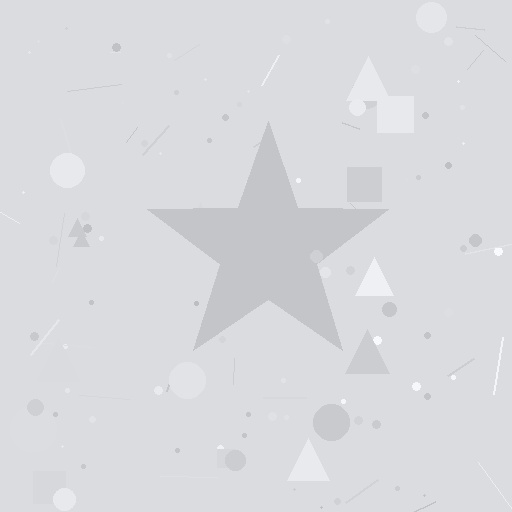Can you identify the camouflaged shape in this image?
The camouflaged shape is a star.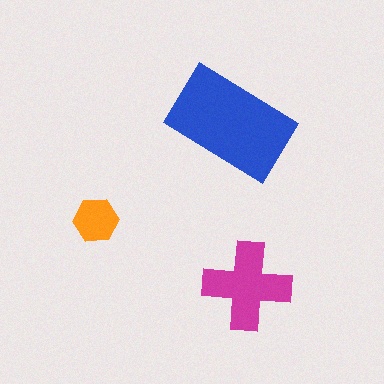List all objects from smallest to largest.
The orange hexagon, the magenta cross, the blue rectangle.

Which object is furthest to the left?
The orange hexagon is leftmost.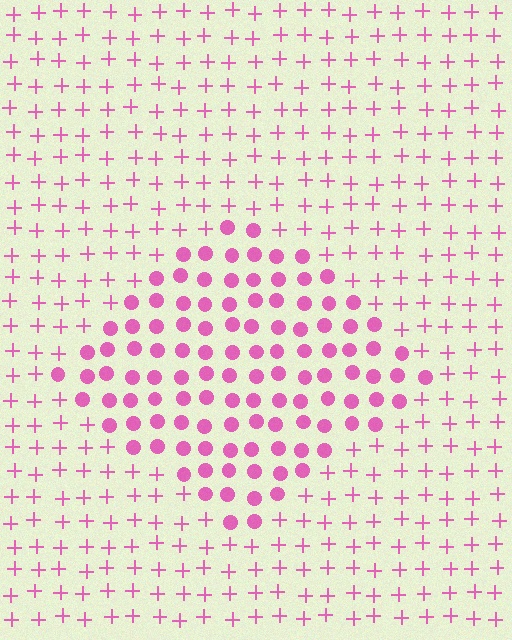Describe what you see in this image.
The image is filled with small pink elements arranged in a uniform grid. A diamond-shaped region contains circles, while the surrounding area contains plus signs. The boundary is defined purely by the change in element shape.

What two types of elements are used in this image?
The image uses circles inside the diamond region and plus signs outside it.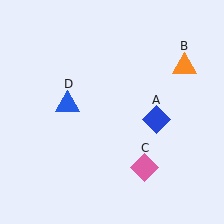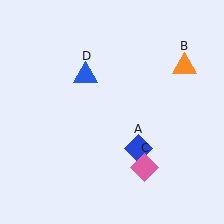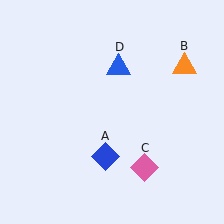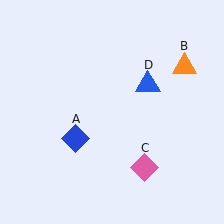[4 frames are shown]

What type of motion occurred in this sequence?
The blue diamond (object A), blue triangle (object D) rotated clockwise around the center of the scene.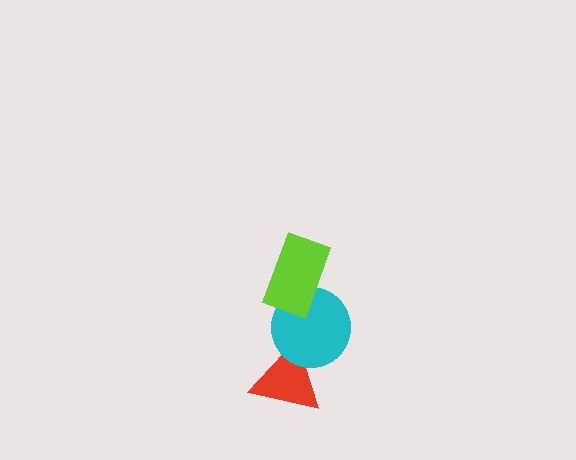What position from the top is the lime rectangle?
The lime rectangle is 1st from the top.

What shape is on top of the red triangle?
The cyan circle is on top of the red triangle.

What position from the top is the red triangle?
The red triangle is 3rd from the top.